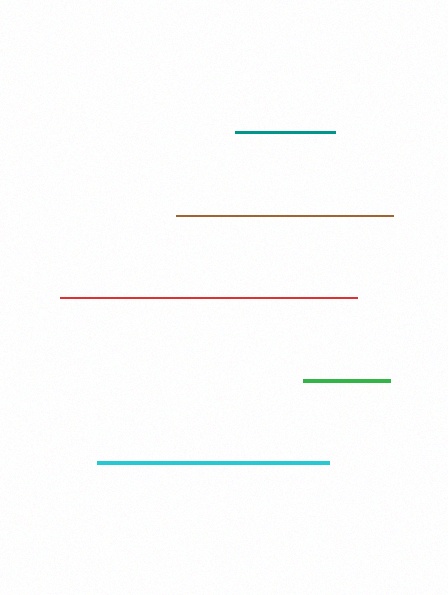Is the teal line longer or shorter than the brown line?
The brown line is longer than the teal line.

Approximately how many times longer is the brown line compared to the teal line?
The brown line is approximately 2.2 times the length of the teal line.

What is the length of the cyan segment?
The cyan segment is approximately 232 pixels long.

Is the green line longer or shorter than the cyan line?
The cyan line is longer than the green line.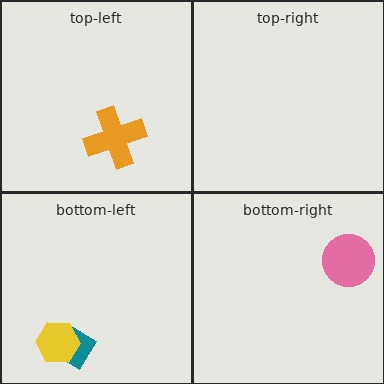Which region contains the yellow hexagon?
The bottom-left region.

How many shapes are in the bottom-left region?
2.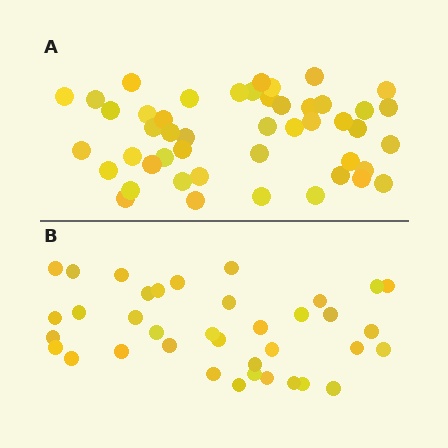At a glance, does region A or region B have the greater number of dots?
Region A (the top region) has more dots.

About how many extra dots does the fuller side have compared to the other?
Region A has roughly 10 or so more dots than region B.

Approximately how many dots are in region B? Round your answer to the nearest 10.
About 40 dots. (The exact count is 37, which rounds to 40.)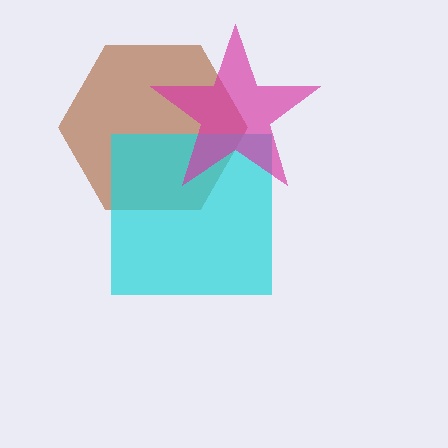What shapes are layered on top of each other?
The layered shapes are: a brown hexagon, a cyan square, a magenta star.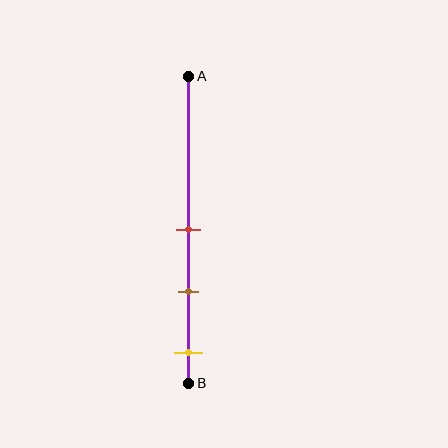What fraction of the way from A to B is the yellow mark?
The yellow mark is approximately 90% (0.9) of the way from A to B.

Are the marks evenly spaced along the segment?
Yes, the marks are approximately evenly spaced.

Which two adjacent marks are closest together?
The red and brown marks are the closest adjacent pair.